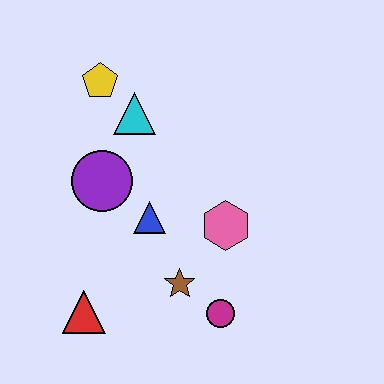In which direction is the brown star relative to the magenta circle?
The brown star is to the left of the magenta circle.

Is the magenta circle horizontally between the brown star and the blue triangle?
No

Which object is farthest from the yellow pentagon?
The magenta circle is farthest from the yellow pentagon.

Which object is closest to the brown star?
The magenta circle is closest to the brown star.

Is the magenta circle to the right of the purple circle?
Yes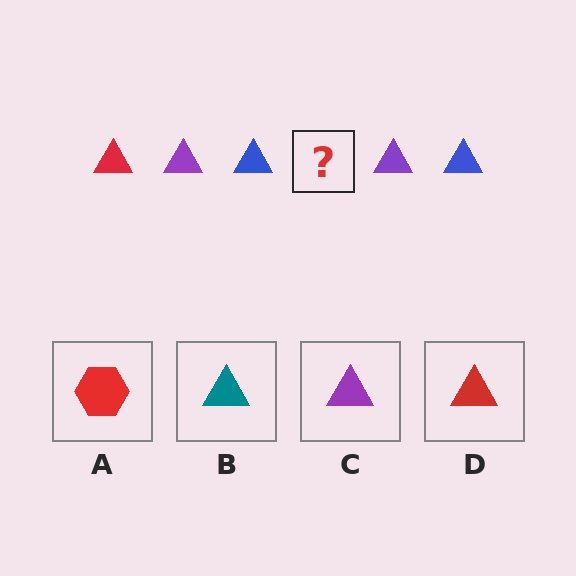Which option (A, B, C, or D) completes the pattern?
D.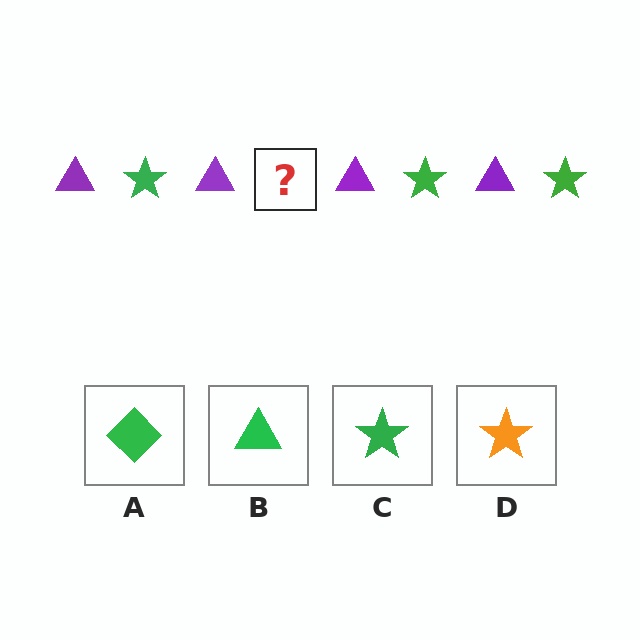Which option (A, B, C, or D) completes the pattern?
C.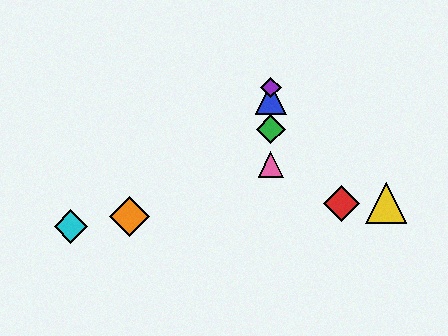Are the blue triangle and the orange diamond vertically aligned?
No, the blue triangle is at x≈271 and the orange diamond is at x≈130.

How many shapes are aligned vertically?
4 shapes (the blue triangle, the green diamond, the purple diamond, the pink triangle) are aligned vertically.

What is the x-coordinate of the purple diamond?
The purple diamond is at x≈271.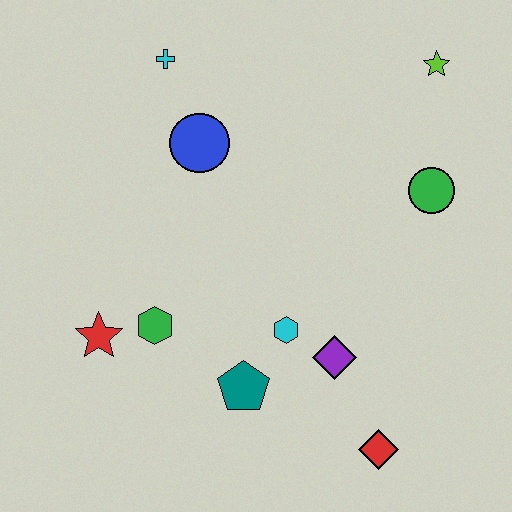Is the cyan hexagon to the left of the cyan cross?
No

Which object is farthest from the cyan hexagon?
The lime star is farthest from the cyan hexagon.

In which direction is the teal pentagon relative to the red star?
The teal pentagon is to the right of the red star.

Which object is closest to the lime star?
The green circle is closest to the lime star.